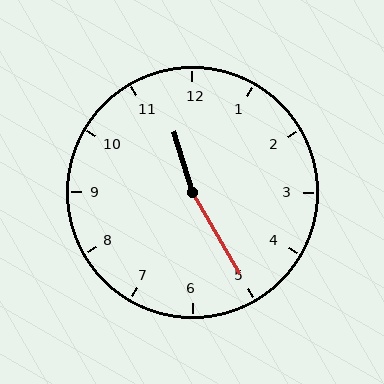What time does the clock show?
11:25.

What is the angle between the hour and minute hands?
Approximately 168 degrees.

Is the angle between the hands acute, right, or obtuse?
It is obtuse.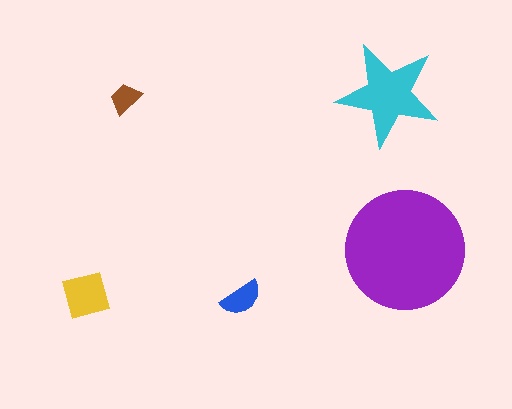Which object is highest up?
The cyan star is topmost.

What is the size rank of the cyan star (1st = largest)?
2nd.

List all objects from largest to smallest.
The purple circle, the cyan star, the yellow square, the blue semicircle, the brown trapezoid.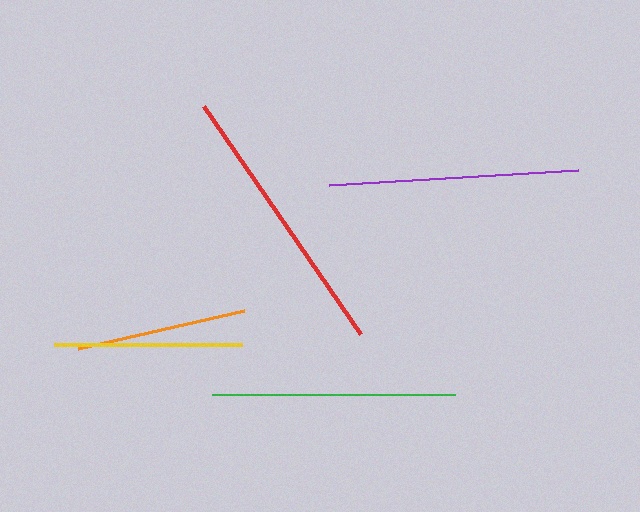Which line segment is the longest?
The red line is the longest at approximately 277 pixels.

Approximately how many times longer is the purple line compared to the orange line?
The purple line is approximately 1.5 times the length of the orange line.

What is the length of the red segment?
The red segment is approximately 277 pixels long.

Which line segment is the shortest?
The orange line is the shortest at approximately 171 pixels.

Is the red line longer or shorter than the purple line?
The red line is longer than the purple line.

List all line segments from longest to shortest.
From longest to shortest: red, purple, green, yellow, orange.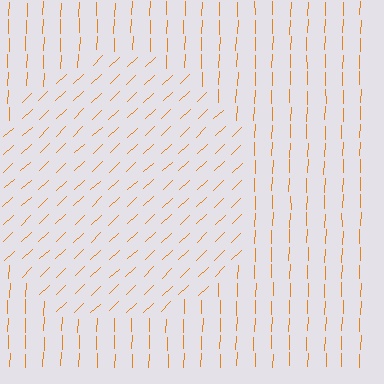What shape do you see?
I see a circle.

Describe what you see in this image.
The image is filled with small orange line segments. A circle region in the image has lines oriented differently from the surrounding lines, creating a visible texture boundary.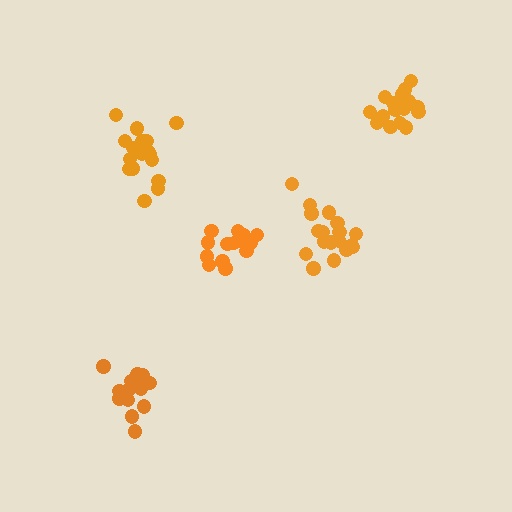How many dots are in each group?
Group 1: 14 dots, Group 2: 16 dots, Group 3: 19 dots, Group 4: 14 dots, Group 5: 19 dots (82 total).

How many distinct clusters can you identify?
There are 5 distinct clusters.